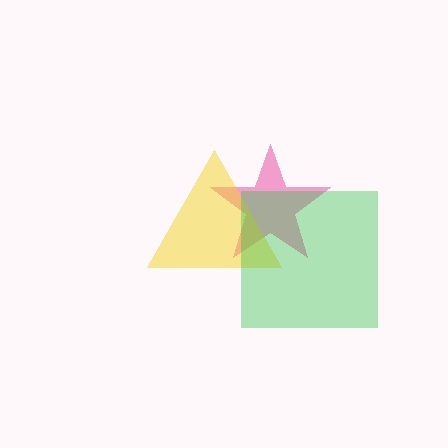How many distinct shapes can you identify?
There are 3 distinct shapes: a pink star, a yellow triangle, a green square.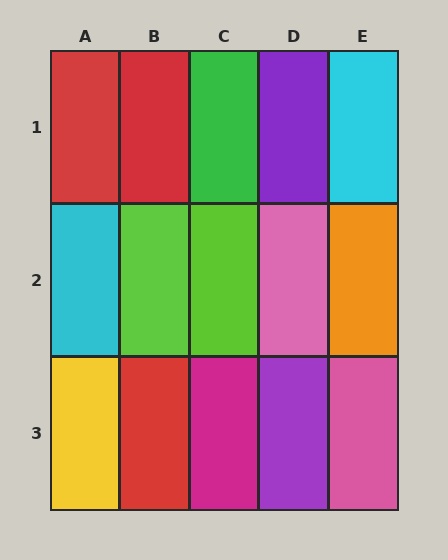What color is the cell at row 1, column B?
Red.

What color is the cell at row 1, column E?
Cyan.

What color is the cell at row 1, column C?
Green.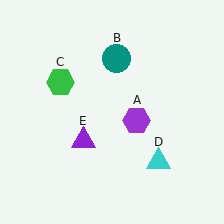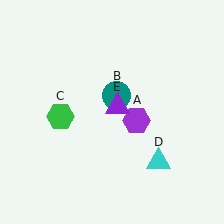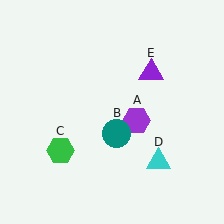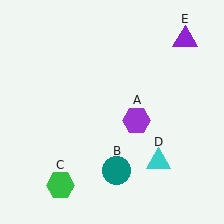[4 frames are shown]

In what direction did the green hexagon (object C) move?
The green hexagon (object C) moved down.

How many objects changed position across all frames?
3 objects changed position: teal circle (object B), green hexagon (object C), purple triangle (object E).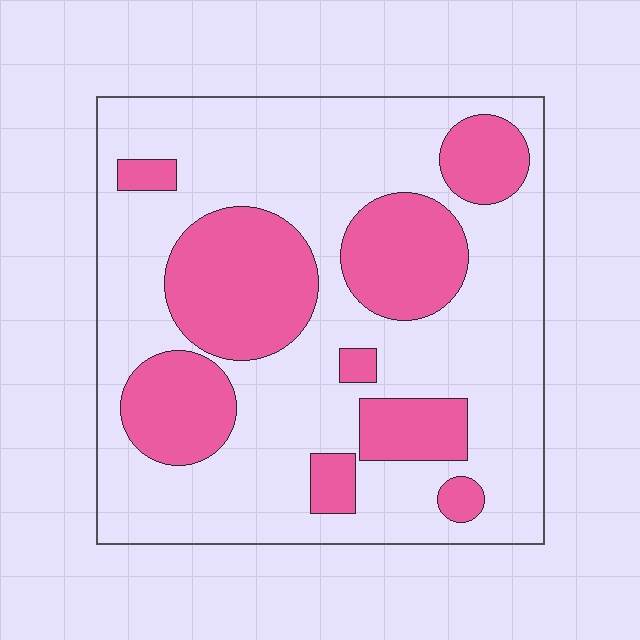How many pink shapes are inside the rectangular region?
9.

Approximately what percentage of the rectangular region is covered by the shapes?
Approximately 30%.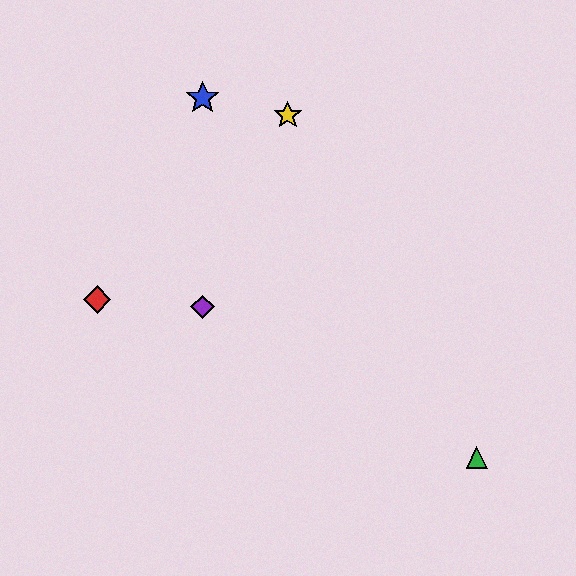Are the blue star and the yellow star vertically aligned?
No, the blue star is at x≈203 and the yellow star is at x≈288.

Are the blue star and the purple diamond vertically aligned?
Yes, both are at x≈203.